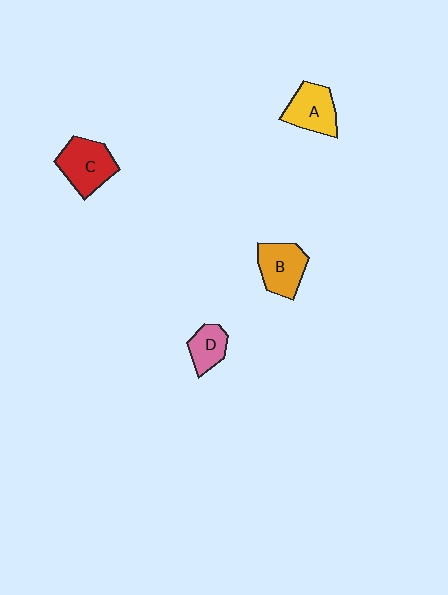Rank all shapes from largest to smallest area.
From largest to smallest: C (red), B (orange), A (yellow), D (pink).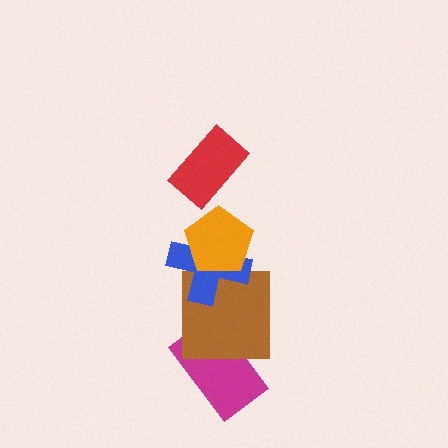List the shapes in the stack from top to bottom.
From top to bottom: the red rectangle, the orange pentagon, the blue cross, the brown square, the magenta rectangle.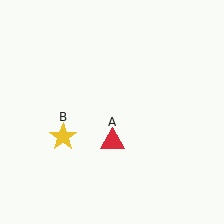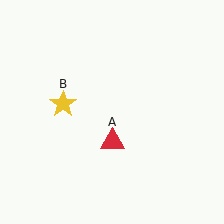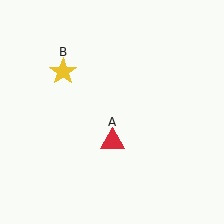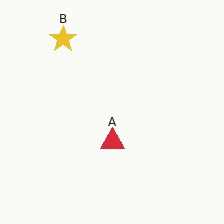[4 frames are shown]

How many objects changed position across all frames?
1 object changed position: yellow star (object B).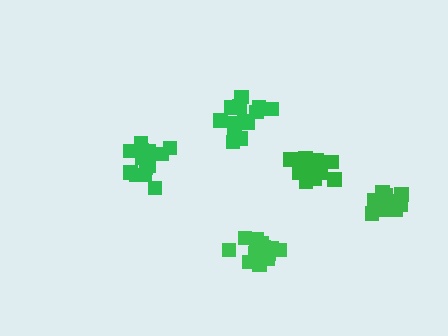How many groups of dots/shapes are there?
There are 5 groups.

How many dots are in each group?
Group 1: 14 dots, Group 2: 12 dots, Group 3: 16 dots, Group 4: 15 dots, Group 5: 15 dots (72 total).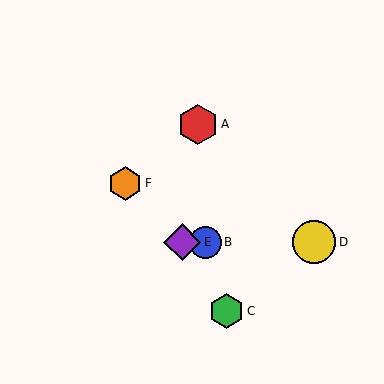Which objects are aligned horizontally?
Objects B, D, E are aligned horizontally.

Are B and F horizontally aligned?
No, B is at y≈242 and F is at y≈183.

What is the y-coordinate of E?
Object E is at y≈242.